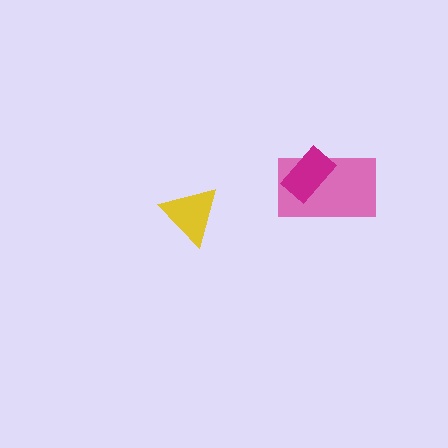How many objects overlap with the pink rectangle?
1 object overlaps with the pink rectangle.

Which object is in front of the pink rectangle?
The magenta rectangle is in front of the pink rectangle.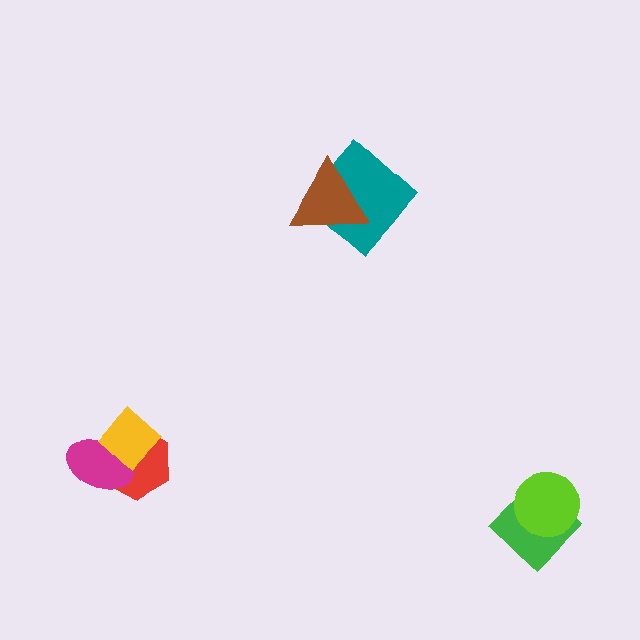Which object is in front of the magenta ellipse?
The yellow diamond is in front of the magenta ellipse.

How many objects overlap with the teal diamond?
1 object overlaps with the teal diamond.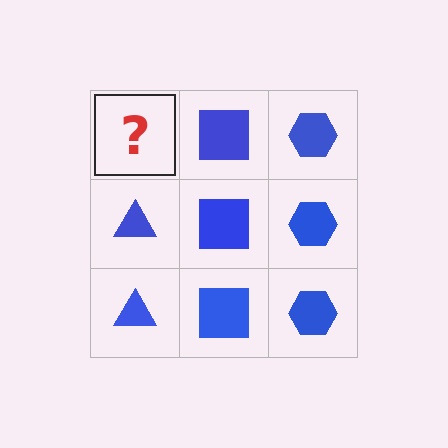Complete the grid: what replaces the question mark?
The question mark should be replaced with a blue triangle.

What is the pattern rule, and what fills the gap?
The rule is that each column has a consistent shape. The gap should be filled with a blue triangle.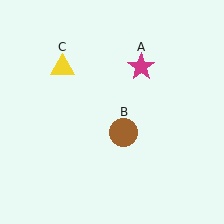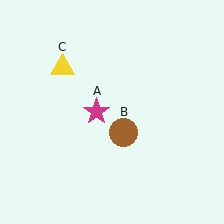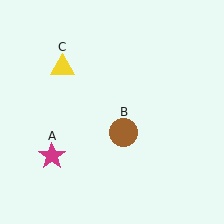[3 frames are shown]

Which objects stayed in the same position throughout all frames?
Brown circle (object B) and yellow triangle (object C) remained stationary.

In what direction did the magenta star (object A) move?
The magenta star (object A) moved down and to the left.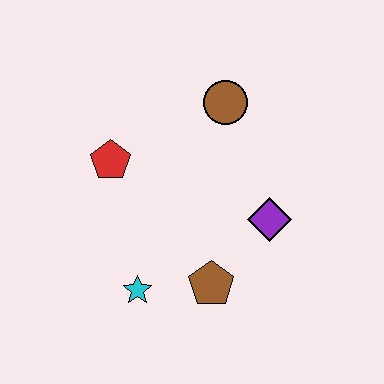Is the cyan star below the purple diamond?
Yes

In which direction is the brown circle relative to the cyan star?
The brown circle is above the cyan star.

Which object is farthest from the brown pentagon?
The brown circle is farthest from the brown pentagon.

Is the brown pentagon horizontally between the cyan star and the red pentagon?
No